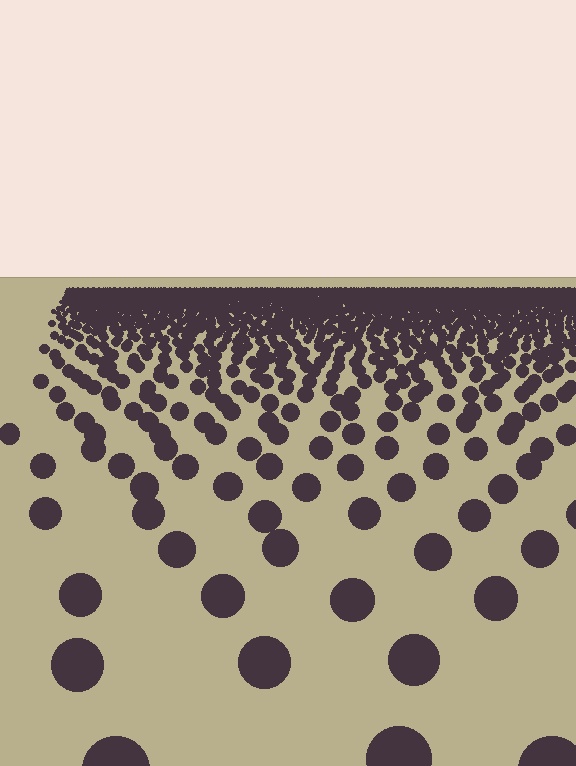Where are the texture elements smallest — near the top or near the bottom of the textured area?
Near the top.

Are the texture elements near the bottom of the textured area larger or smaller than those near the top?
Larger. Near the bottom, elements are closer to the viewer and appear at a bigger on-screen size.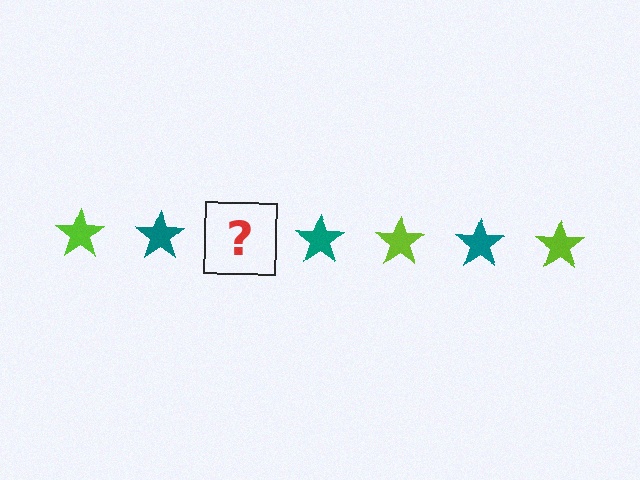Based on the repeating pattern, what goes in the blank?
The blank should be a lime star.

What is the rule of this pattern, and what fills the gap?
The rule is that the pattern cycles through lime, teal stars. The gap should be filled with a lime star.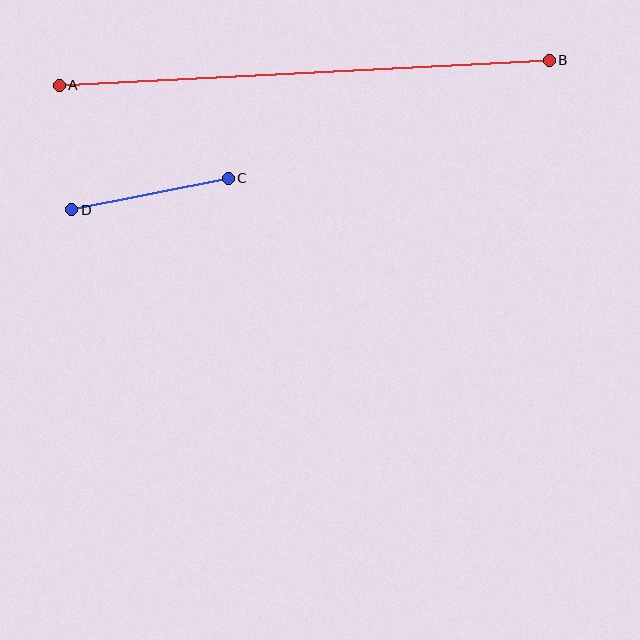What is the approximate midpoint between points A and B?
The midpoint is at approximately (304, 73) pixels.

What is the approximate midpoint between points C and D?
The midpoint is at approximately (150, 194) pixels.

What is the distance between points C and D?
The distance is approximately 159 pixels.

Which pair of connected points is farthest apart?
Points A and B are farthest apart.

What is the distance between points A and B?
The distance is approximately 490 pixels.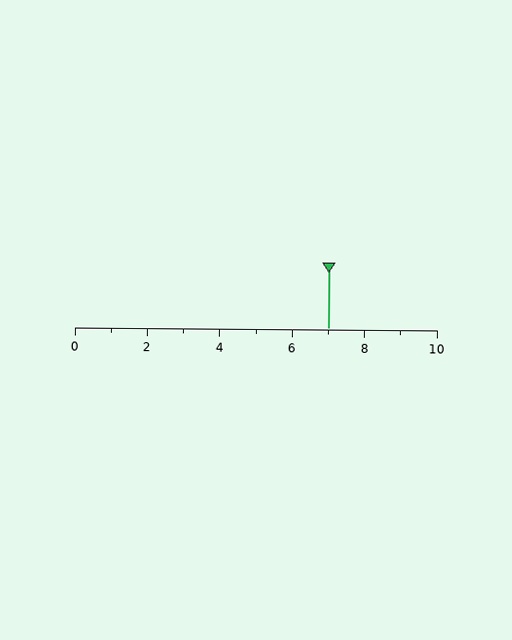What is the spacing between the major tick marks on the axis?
The major ticks are spaced 2 apart.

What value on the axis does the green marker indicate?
The marker indicates approximately 7.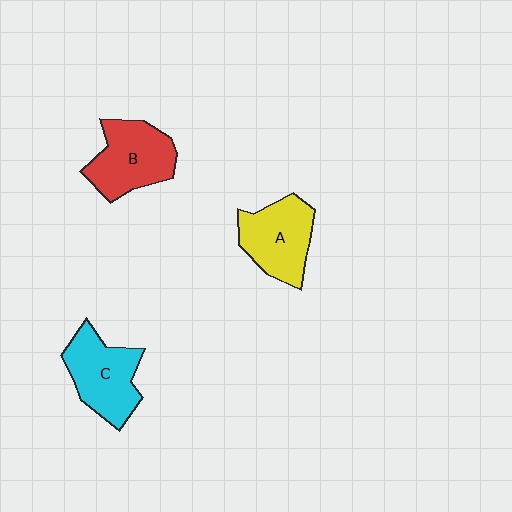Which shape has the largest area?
Shape B (red).